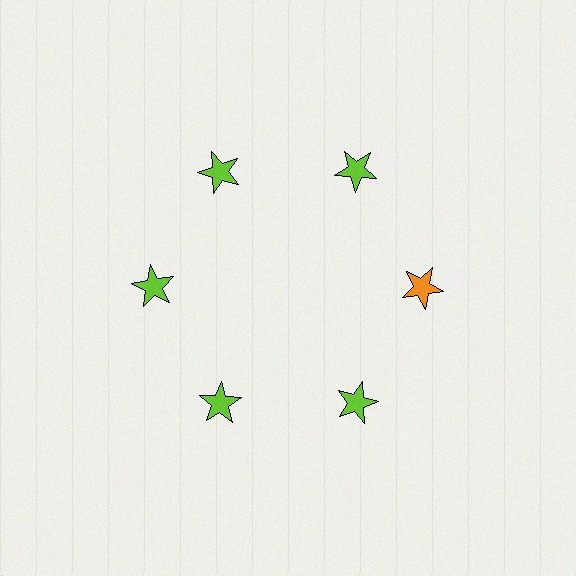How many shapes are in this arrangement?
There are 6 shapes arranged in a ring pattern.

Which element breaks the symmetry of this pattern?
The orange star at roughly the 3 o'clock position breaks the symmetry. All other shapes are lime stars.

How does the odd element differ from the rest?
It has a different color: orange instead of lime.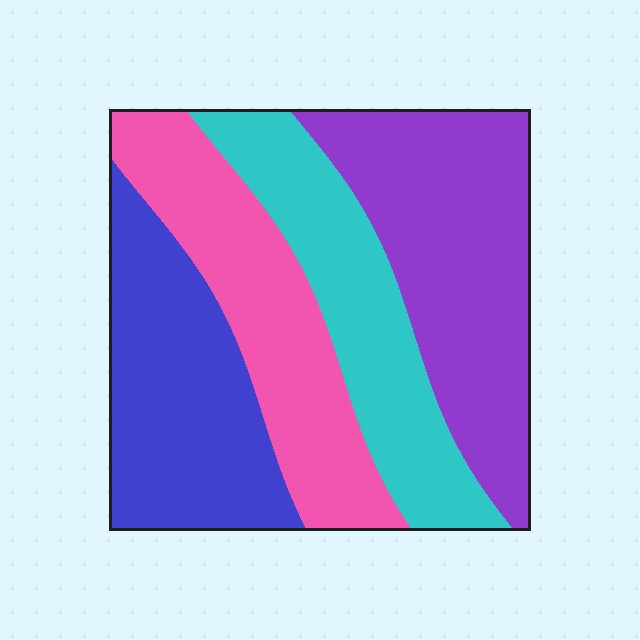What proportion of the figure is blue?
Blue covers 25% of the figure.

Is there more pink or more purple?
Purple.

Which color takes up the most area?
Purple, at roughly 30%.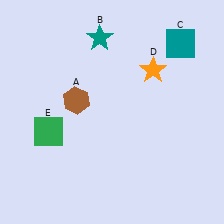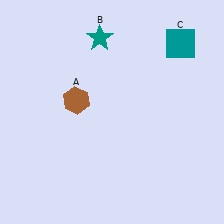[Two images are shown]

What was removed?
The green square (E), the orange star (D) were removed in Image 2.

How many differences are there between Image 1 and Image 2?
There are 2 differences between the two images.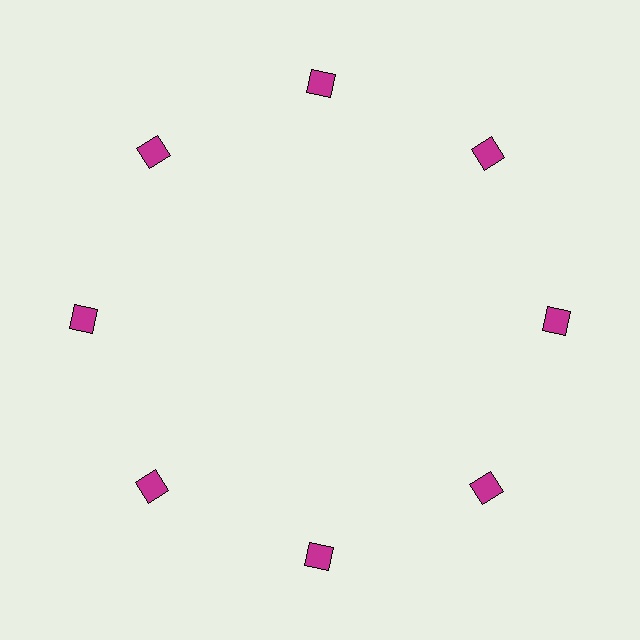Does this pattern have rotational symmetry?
Yes, this pattern has 8-fold rotational symmetry. It looks the same after rotating 45 degrees around the center.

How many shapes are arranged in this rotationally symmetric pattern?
There are 8 shapes, arranged in 8 groups of 1.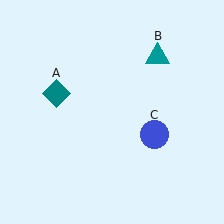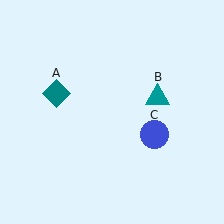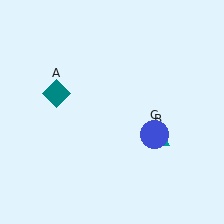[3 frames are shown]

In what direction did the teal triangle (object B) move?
The teal triangle (object B) moved down.